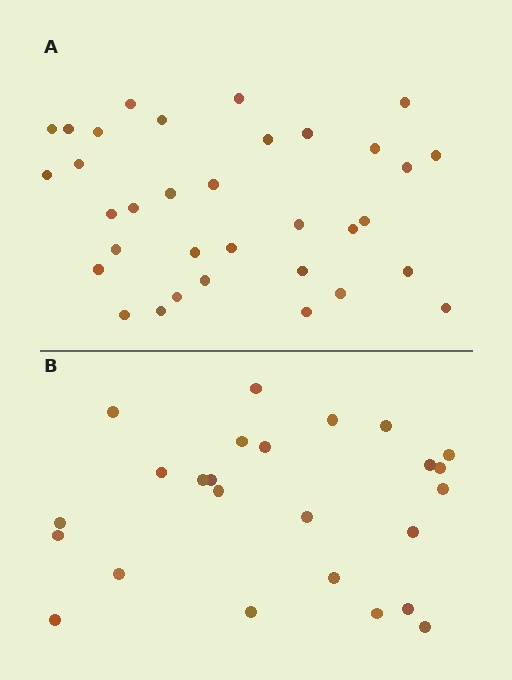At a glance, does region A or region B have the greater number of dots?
Region A (the top region) has more dots.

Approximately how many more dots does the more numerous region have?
Region A has roughly 8 or so more dots than region B.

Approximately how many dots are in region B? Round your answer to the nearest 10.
About 20 dots. (The exact count is 25, which rounds to 20.)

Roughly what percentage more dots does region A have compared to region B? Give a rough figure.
About 35% more.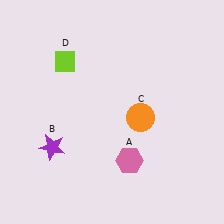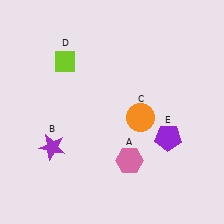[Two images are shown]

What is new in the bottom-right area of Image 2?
A purple pentagon (E) was added in the bottom-right area of Image 2.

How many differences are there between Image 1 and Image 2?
There is 1 difference between the two images.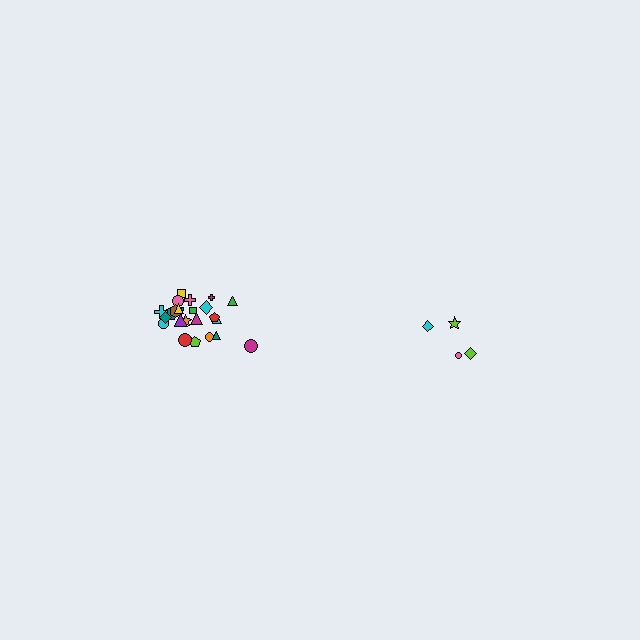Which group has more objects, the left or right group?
The left group.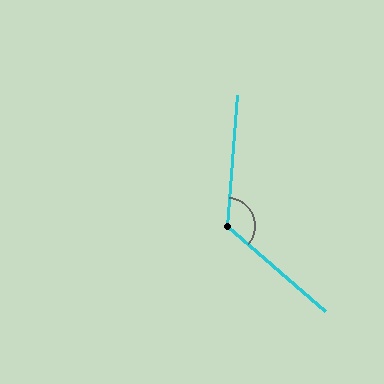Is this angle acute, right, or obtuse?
It is obtuse.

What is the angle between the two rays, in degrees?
Approximately 127 degrees.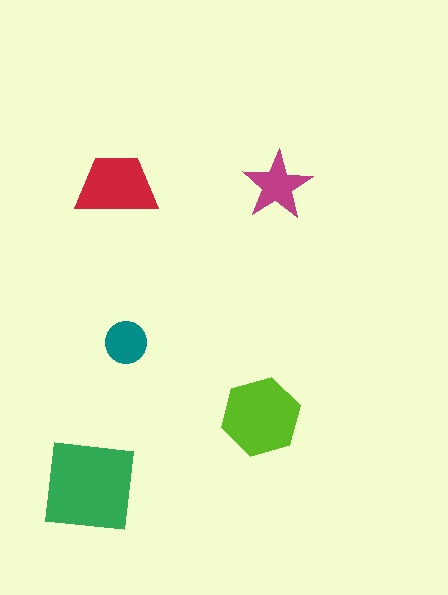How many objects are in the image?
There are 5 objects in the image.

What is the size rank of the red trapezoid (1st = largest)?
3rd.